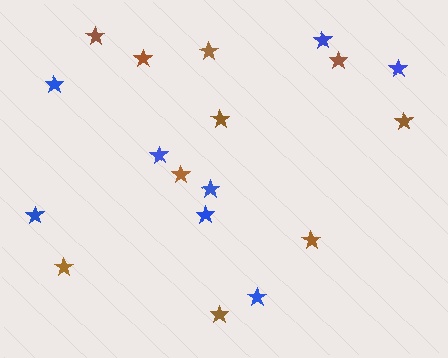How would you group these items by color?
There are 2 groups: one group of brown stars (10) and one group of blue stars (8).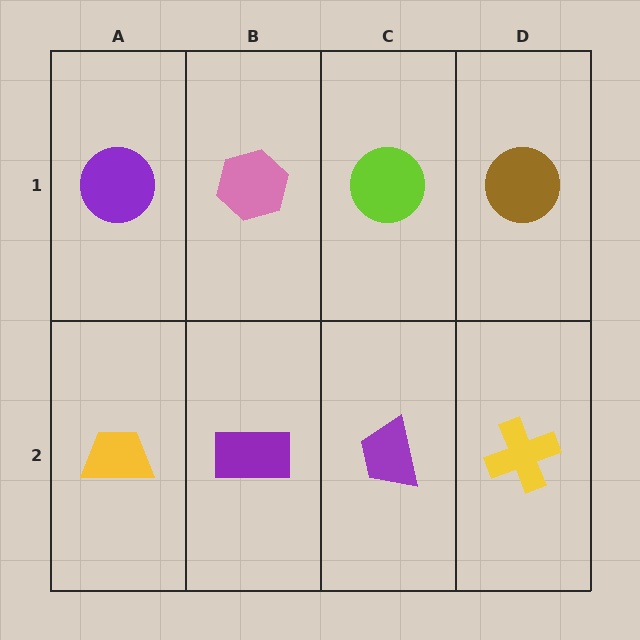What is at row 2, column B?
A purple rectangle.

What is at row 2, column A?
A yellow trapezoid.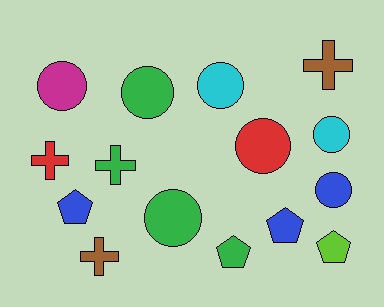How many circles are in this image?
There are 7 circles.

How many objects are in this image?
There are 15 objects.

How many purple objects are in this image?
There are no purple objects.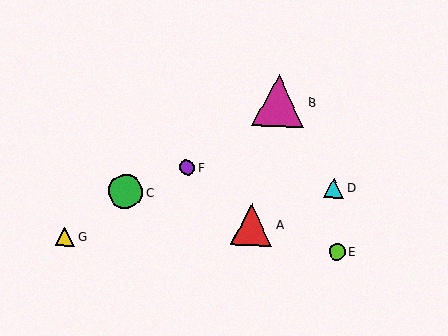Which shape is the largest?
The magenta triangle (labeled B) is the largest.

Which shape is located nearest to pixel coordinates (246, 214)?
The red triangle (labeled A) at (252, 224) is nearest to that location.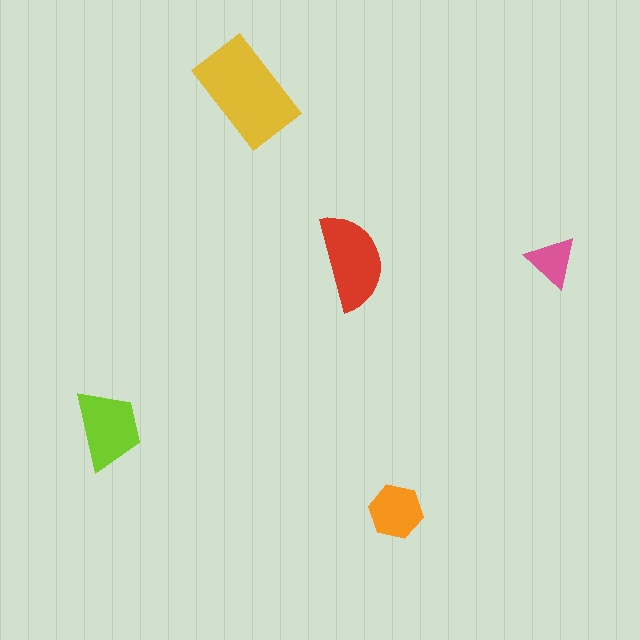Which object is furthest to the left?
The lime trapezoid is leftmost.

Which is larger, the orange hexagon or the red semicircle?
The red semicircle.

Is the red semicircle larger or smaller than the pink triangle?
Larger.